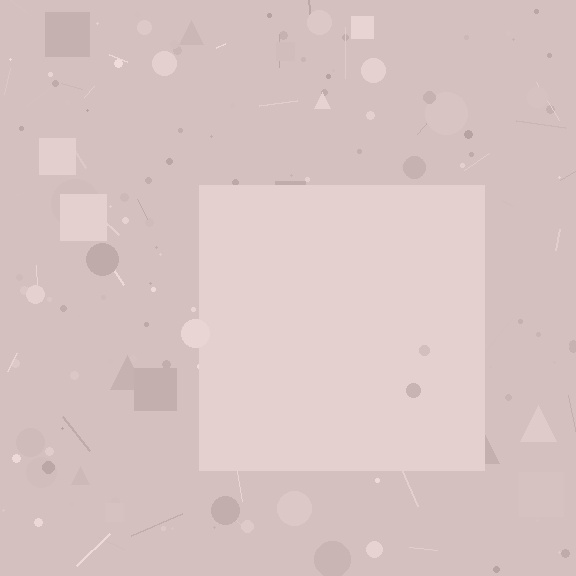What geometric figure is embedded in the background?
A square is embedded in the background.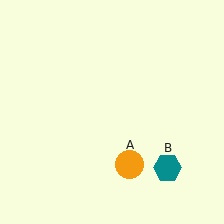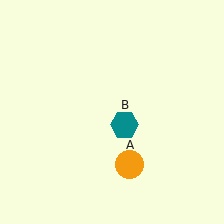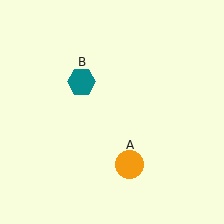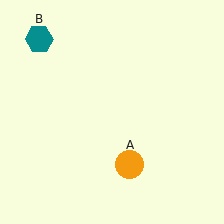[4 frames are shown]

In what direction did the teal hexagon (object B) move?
The teal hexagon (object B) moved up and to the left.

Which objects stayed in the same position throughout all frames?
Orange circle (object A) remained stationary.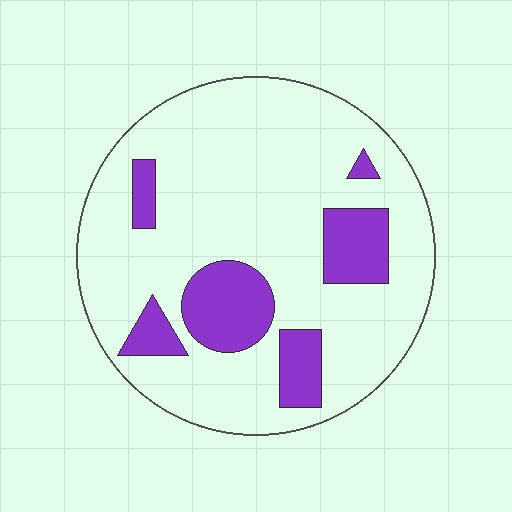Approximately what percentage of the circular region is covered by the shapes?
Approximately 20%.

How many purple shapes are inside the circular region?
6.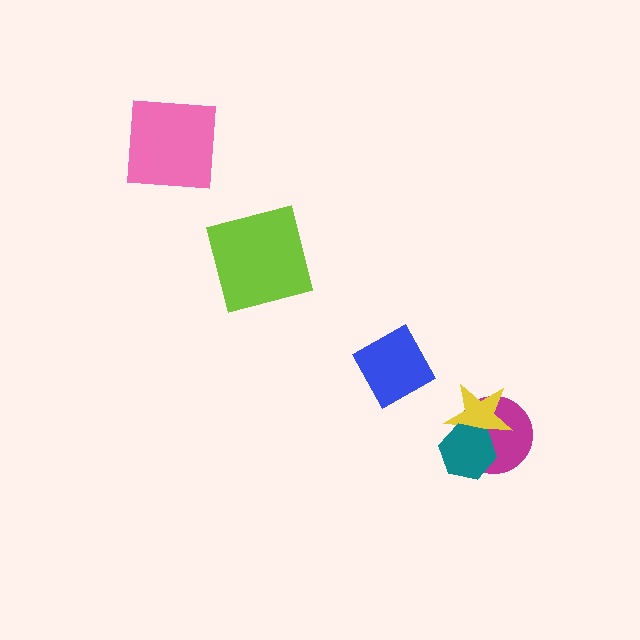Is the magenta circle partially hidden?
Yes, it is partially covered by another shape.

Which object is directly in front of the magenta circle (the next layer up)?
The yellow star is directly in front of the magenta circle.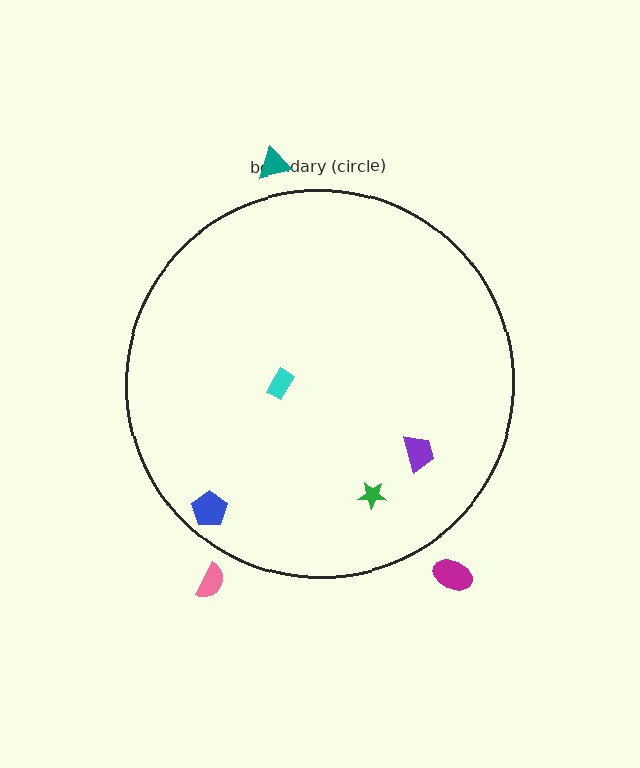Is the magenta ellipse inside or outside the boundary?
Outside.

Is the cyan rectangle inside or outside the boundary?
Inside.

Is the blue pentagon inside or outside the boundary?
Inside.